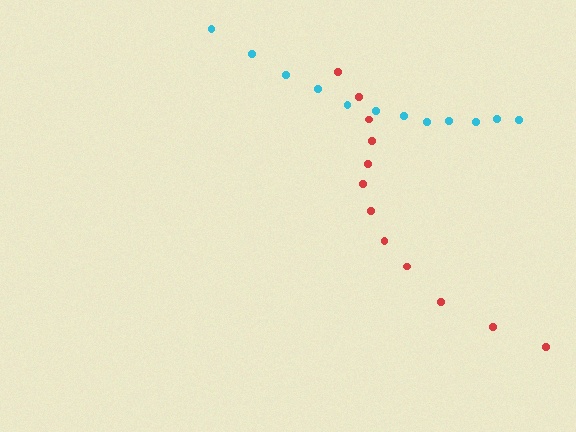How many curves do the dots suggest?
There are 2 distinct paths.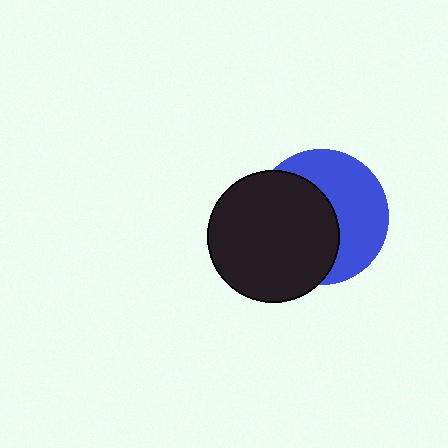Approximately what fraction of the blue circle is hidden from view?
Roughly 51% of the blue circle is hidden behind the black circle.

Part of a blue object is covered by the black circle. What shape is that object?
It is a circle.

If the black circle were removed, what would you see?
You would see the complete blue circle.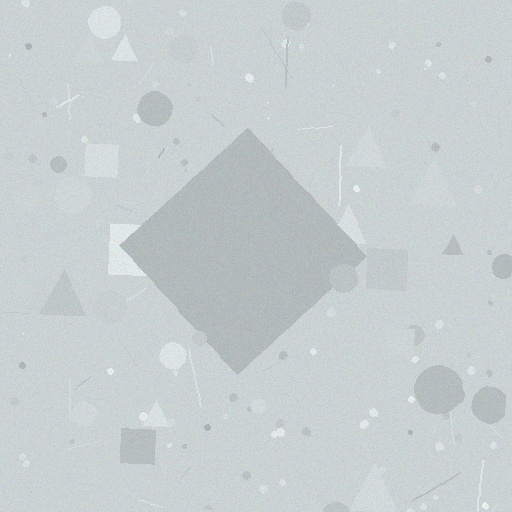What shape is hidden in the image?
A diamond is hidden in the image.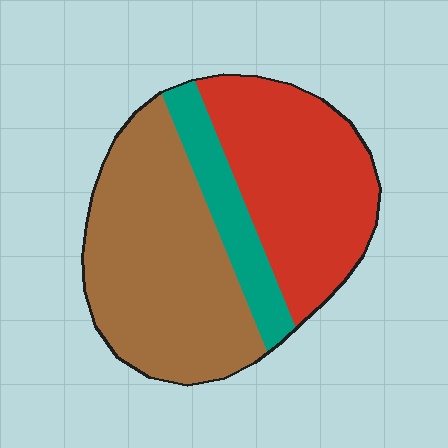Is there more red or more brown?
Brown.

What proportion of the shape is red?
Red covers about 40% of the shape.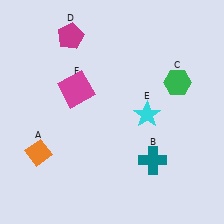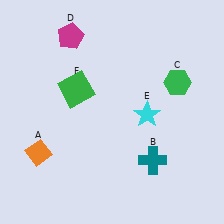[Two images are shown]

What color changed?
The square (F) changed from magenta in Image 1 to green in Image 2.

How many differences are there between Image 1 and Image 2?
There is 1 difference between the two images.